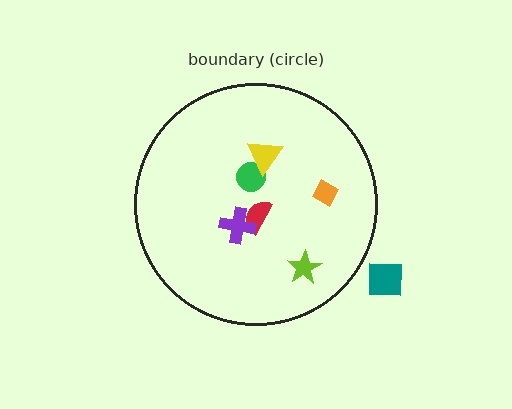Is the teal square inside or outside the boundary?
Outside.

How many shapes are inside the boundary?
6 inside, 1 outside.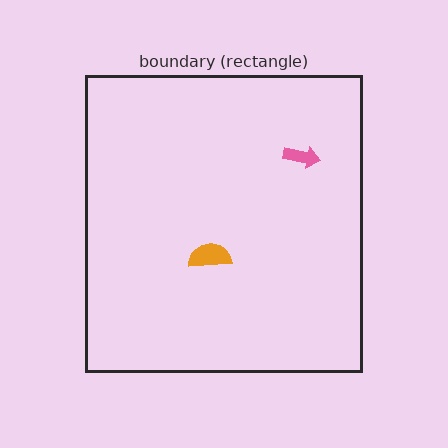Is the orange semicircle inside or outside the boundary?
Inside.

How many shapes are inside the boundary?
2 inside, 0 outside.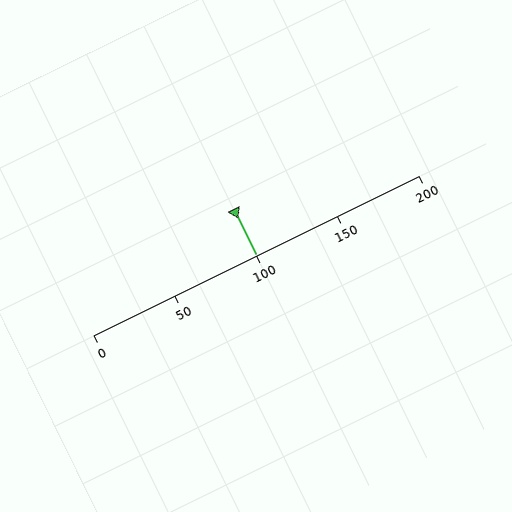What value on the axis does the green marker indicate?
The marker indicates approximately 100.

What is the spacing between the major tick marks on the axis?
The major ticks are spaced 50 apart.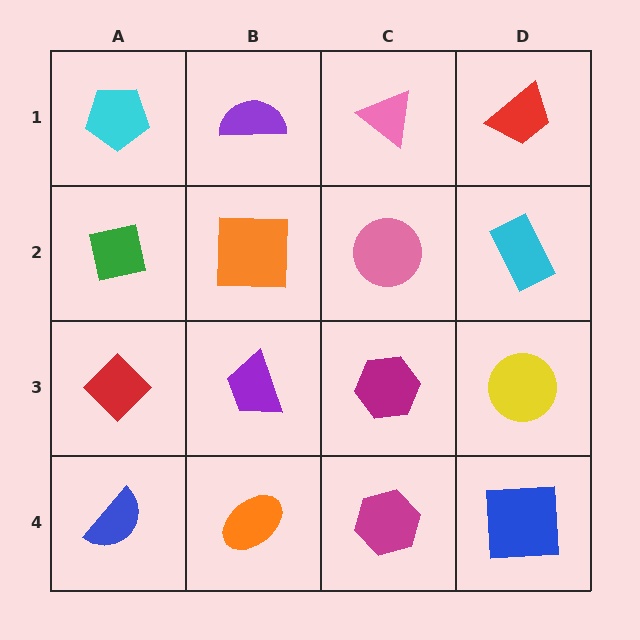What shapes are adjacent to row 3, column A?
A green square (row 2, column A), a blue semicircle (row 4, column A), a purple trapezoid (row 3, column B).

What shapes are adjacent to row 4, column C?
A magenta hexagon (row 3, column C), an orange ellipse (row 4, column B), a blue square (row 4, column D).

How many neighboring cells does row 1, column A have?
2.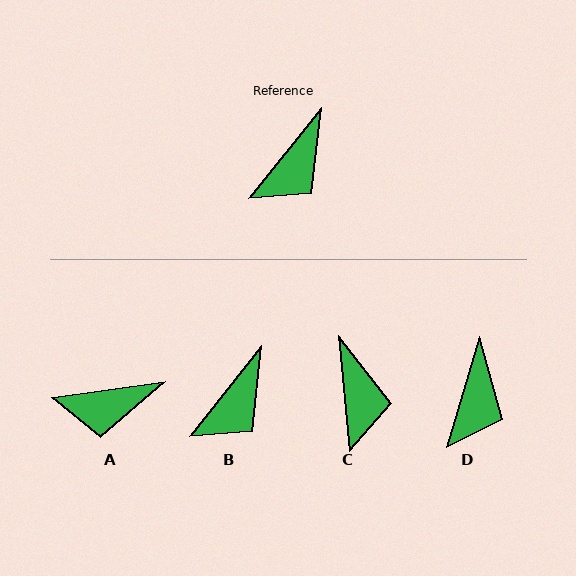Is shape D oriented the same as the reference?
No, it is off by about 22 degrees.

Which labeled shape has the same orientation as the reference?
B.